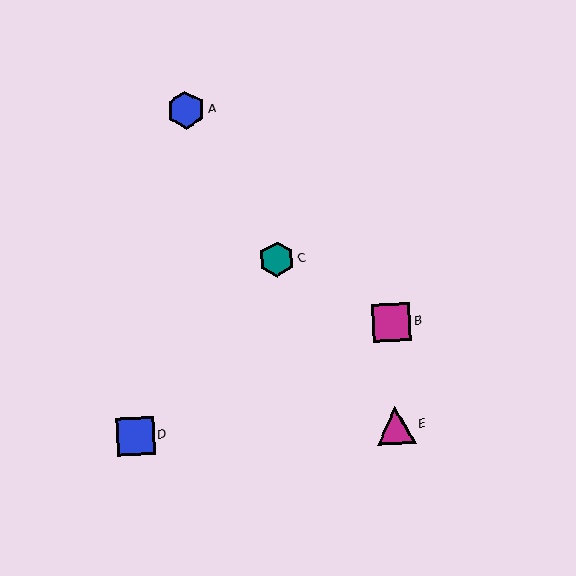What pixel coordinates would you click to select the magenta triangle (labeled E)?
Click at (396, 425) to select the magenta triangle E.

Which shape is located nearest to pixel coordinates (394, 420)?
The magenta triangle (labeled E) at (396, 425) is nearest to that location.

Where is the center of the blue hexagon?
The center of the blue hexagon is at (186, 110).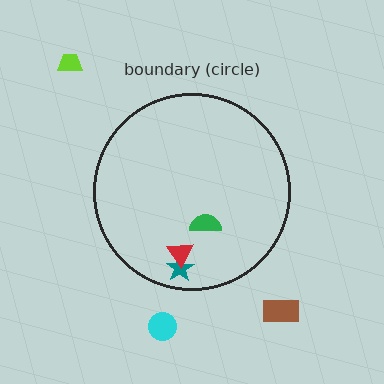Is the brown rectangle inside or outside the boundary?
Outside.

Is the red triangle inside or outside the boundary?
Inside.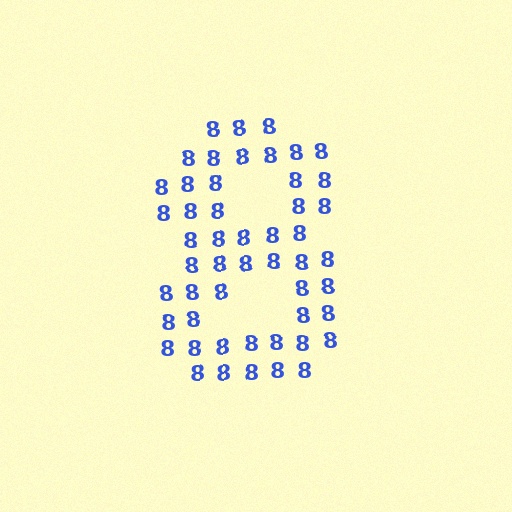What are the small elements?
The small elements are digit 8's.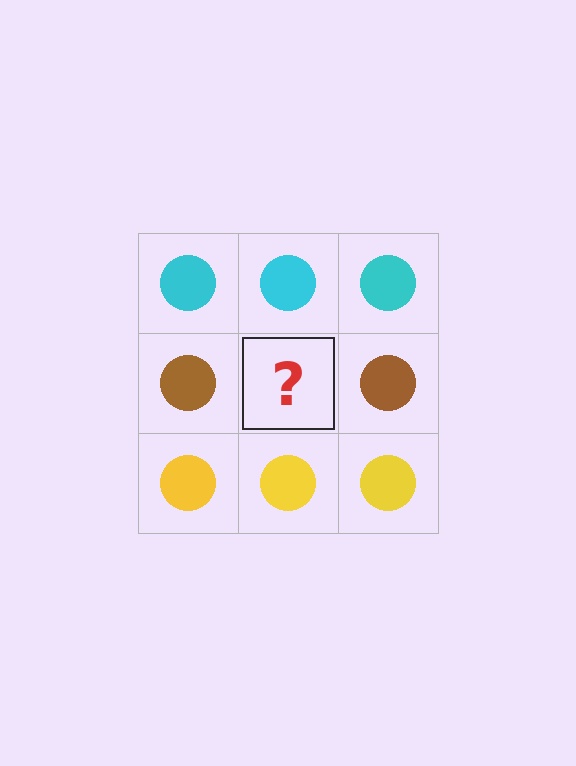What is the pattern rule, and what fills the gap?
The rule is that each row has a consistent color. The gap should be filled with a brown circle.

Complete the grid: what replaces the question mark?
The question mark should be replaced with a brown circle.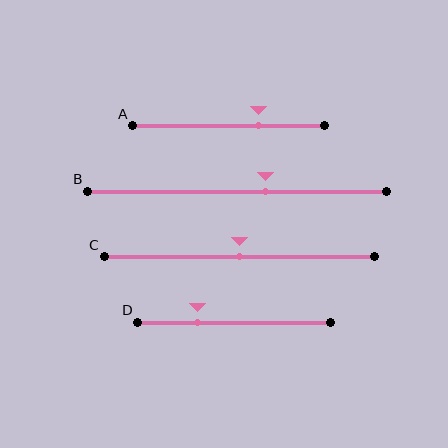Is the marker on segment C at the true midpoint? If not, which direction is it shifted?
Yes, the marker on segment C is at the true midpoint.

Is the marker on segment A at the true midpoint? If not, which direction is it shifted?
No, the marker on segment A is shifted to the right by about 15% of the segment length.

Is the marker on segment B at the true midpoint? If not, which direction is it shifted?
No, the marker on segment B is shifted to the right by about 10% of the segment length.